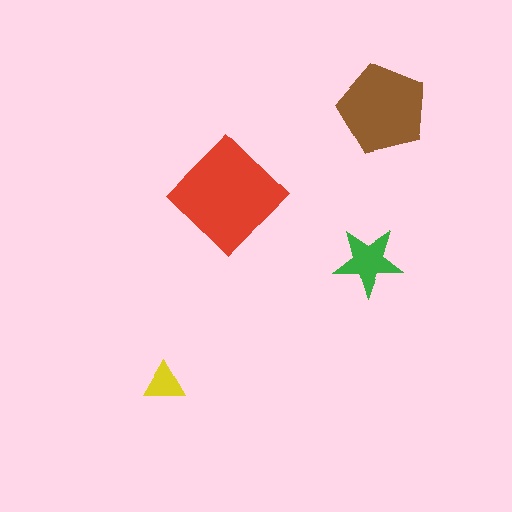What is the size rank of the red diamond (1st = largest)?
1st.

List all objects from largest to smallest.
The red diamond, the brown pentagon, the green star, the yellow triangle.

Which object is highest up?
The brown pentagon is topmost.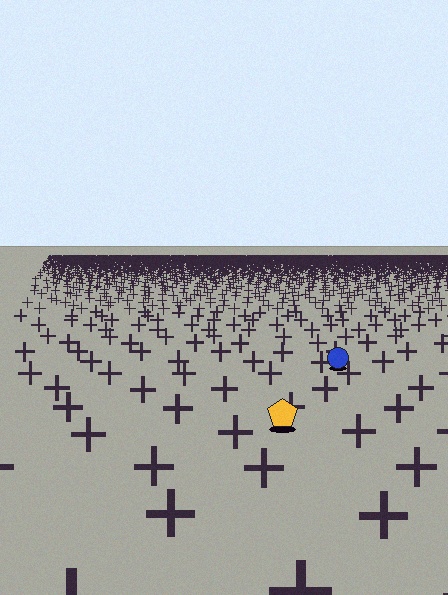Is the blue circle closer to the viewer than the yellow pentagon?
No. The yellow pentagon is closer — you can tell from the texture gradient: the ground texture is coarser near it.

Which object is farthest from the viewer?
The blue circle is farthest from the viewer. It appears smaller and the ground texture around it is denser.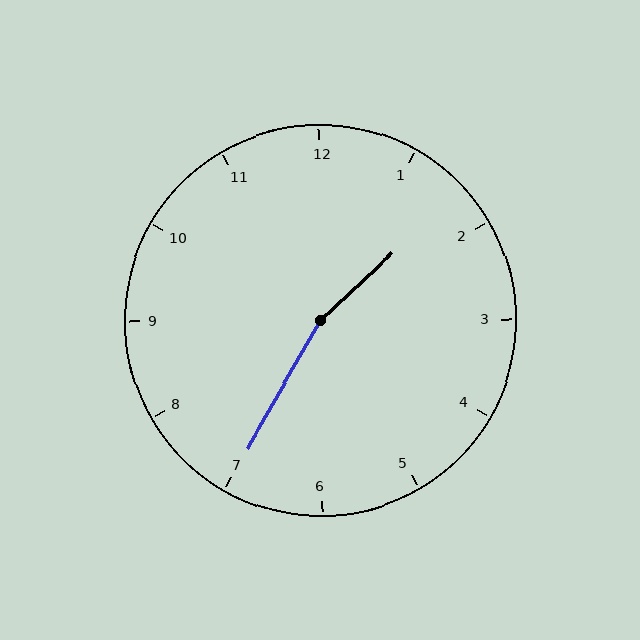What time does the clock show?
1:35.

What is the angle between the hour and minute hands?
Approximately 162 degrees.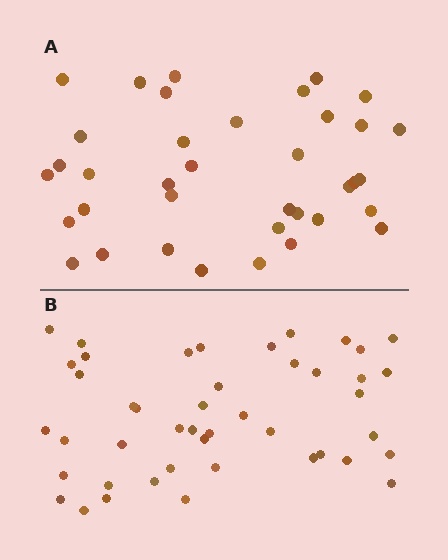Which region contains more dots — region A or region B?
Region B (the bottom region) has more dots.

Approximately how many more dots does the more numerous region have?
Region B has roughly 8 or so more dots than region A.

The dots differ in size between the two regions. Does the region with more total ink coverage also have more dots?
No. Region A has more total ink coverage because its dots are larger, but region B actually contains more individual dots. Total area can be misleading — the number of items is what matters here.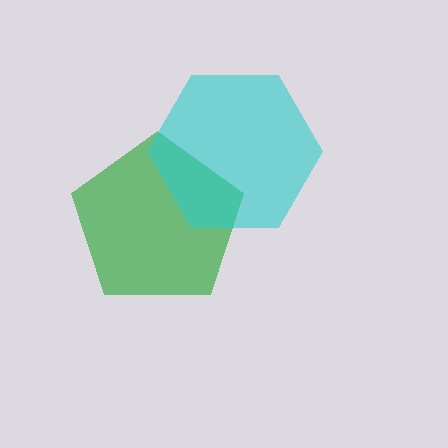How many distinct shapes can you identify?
There are 2 distinct shapes: a green pentagon, a cyan hexagon.